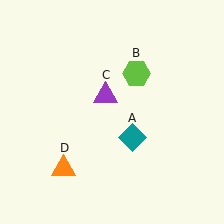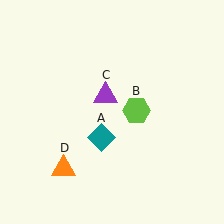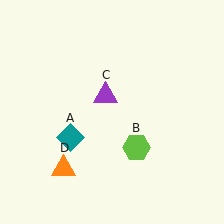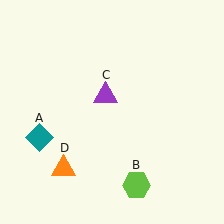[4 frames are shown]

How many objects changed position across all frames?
2 objects changed position: teal diamond (object A), lime hexagon (object B).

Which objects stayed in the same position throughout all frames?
Purple triangle (object C) and orange triangle (object D) remained stationary.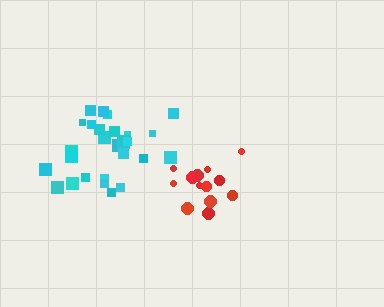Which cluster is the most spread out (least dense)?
Red.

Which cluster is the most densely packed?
Cyan.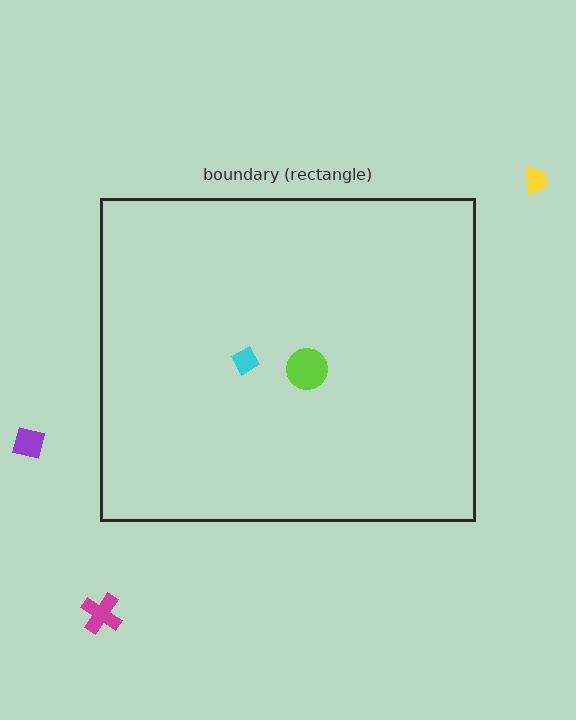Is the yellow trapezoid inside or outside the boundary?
Outside.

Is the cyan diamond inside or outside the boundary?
Inside.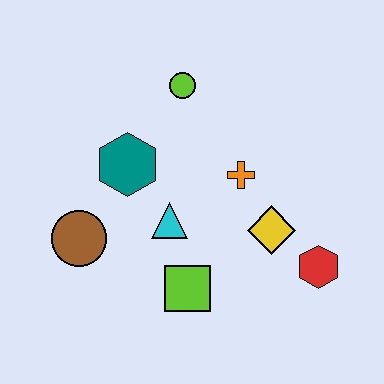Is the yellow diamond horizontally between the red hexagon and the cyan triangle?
Yes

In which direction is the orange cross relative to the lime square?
The orange cross is above the lime square.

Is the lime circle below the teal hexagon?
No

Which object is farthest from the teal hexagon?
The red hexagon is farthest from the teal hexagon.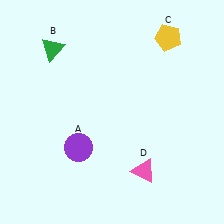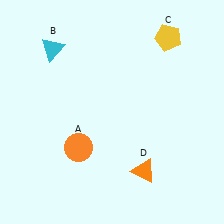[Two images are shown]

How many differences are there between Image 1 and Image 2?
There are 3 differences between the two images.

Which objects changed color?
A changed from purple to orange. B changed from green to cyan. D changed from pink to orange.